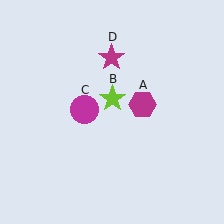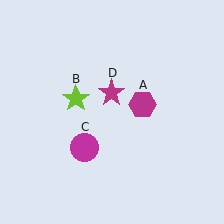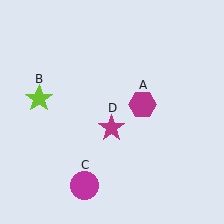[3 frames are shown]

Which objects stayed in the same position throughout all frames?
Magenta hexagon (object A) remained stationary.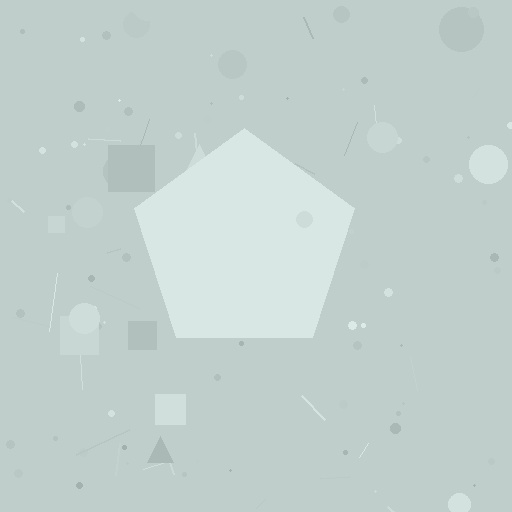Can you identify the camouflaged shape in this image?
The camouflaged shape is a pentagon.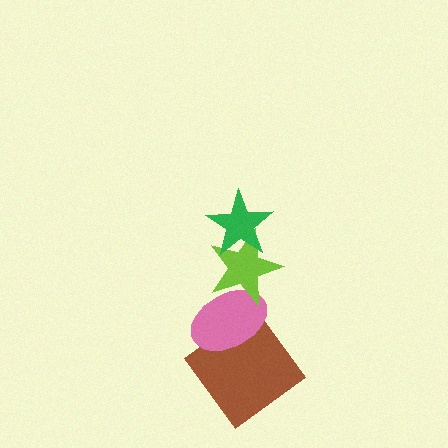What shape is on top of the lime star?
The green star is on top of the lime star.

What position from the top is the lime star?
The lime star is 2nd from the top.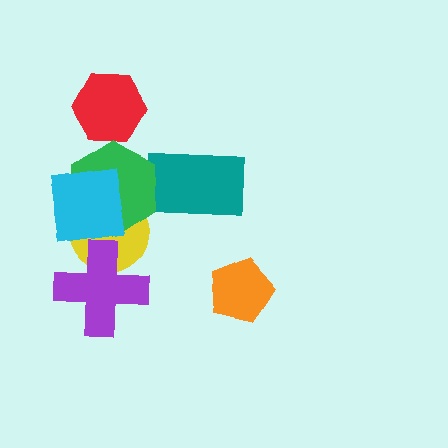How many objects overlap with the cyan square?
3 objects overlap with the cyan square.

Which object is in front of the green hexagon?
The cyan square is in front of the green hexagon.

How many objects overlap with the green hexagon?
3 objects overlap with the green hexagon.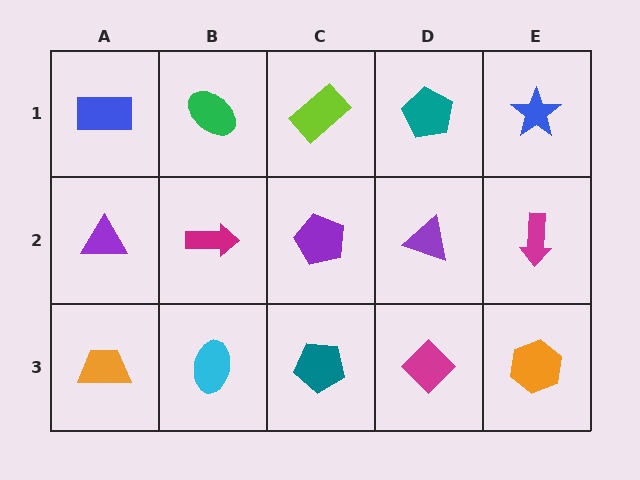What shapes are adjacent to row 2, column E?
A blue star (row 1, column E), an orange hexagon (row 3, column E), a purple triangle (row 2, column D).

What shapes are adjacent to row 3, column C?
A purple pentagon (row 2, column C), a cyan ellipse (row 3, column B), a magenta diamond (row 3, column D).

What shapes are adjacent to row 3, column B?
A magenta arrow (row 2, column B), an orange trapezoid (row 3, column A), a teal pentagon (row 3, column C).